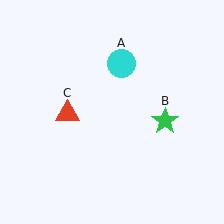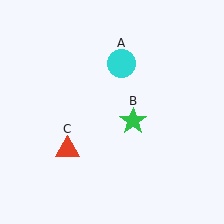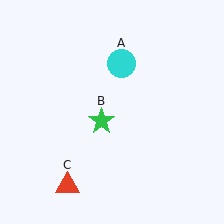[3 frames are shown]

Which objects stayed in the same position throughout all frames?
Cyan circle (object A) remained stationary.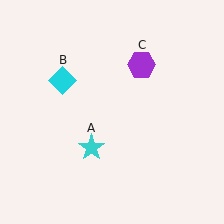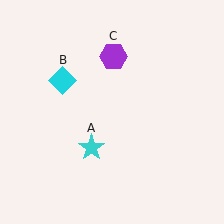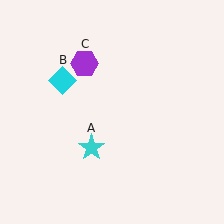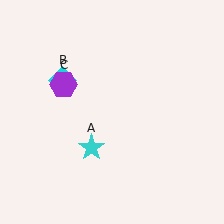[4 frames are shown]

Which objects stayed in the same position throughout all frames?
Cyan star (object A) and cyan diamond (object B) remained stationary.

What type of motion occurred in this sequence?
The purple hexagon (object C) rotated counterclockwise around the center of the scene.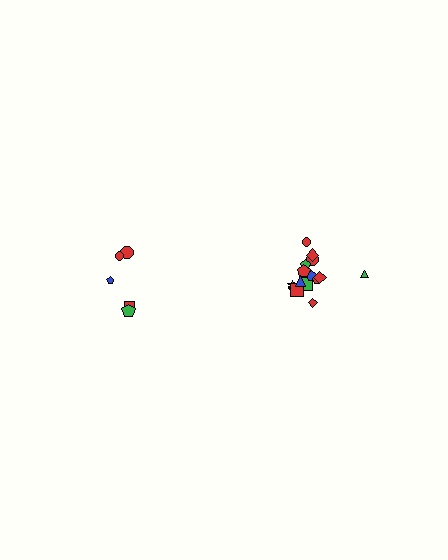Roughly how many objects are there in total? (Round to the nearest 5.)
Roughly 20 objects in total.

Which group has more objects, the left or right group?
The right group.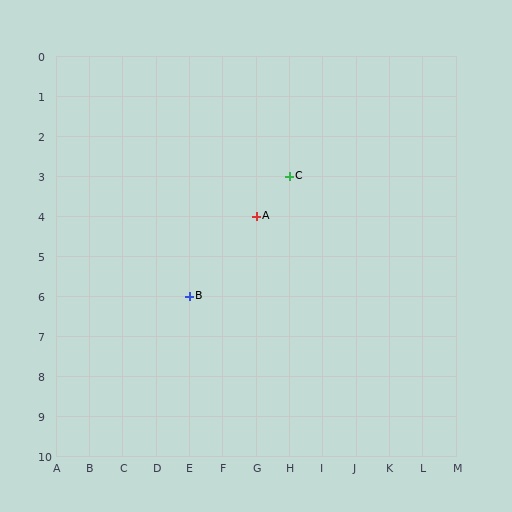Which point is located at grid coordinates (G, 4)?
Point A is at (G, 4).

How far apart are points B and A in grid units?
Points B and A are 2 columns and 2 rows apart (about 2.8 grid units diagonally).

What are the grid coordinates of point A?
Point A is at grid coordinates (G, 4).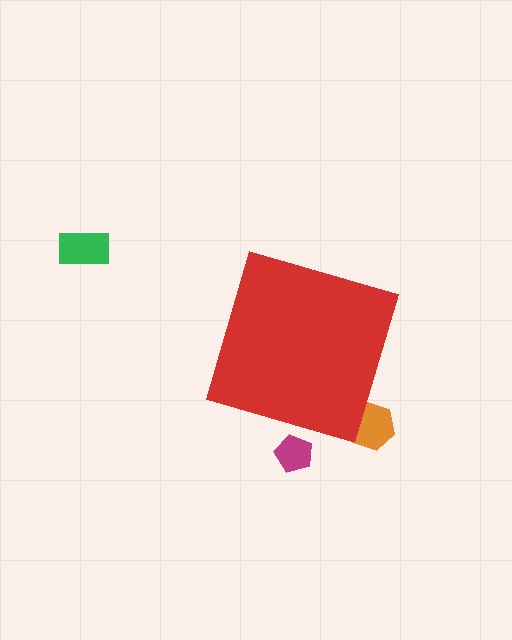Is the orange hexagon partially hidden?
Yes, the orange hexagon is partially hidden behind the red diamond.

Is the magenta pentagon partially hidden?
Yes, the magenta pentagon is partially hidden behind the red diamond.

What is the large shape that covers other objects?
A red diamond.